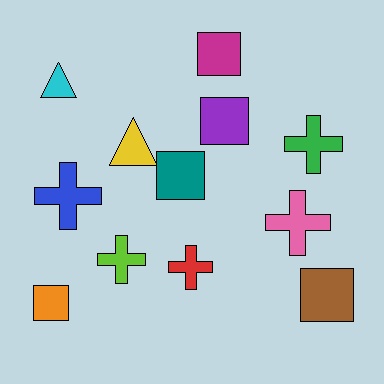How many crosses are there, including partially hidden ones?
There are 5 crosses.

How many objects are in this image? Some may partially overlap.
There are 12 objects.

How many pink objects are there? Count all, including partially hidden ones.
There is 1 pink object.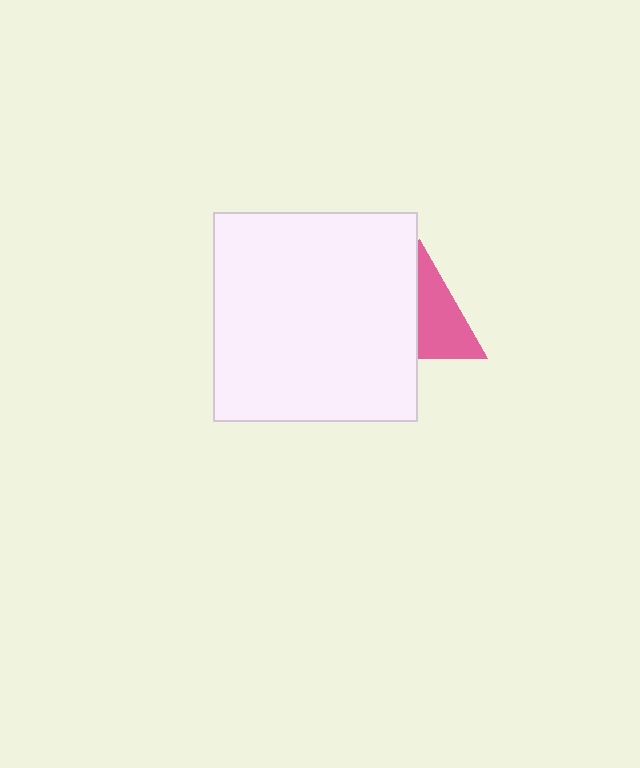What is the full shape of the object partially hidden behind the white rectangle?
The partially hidden object is a pink triangle.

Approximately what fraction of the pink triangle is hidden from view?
Roughly 47% of the pink triangle is hidden behind the white rectangle.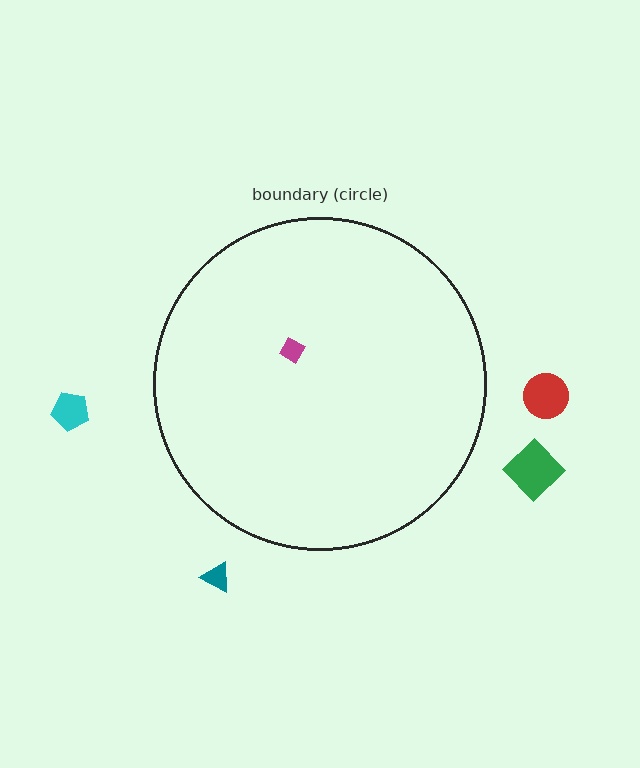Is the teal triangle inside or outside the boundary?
Outside.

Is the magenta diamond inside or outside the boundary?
Inside.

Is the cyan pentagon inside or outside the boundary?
Outside.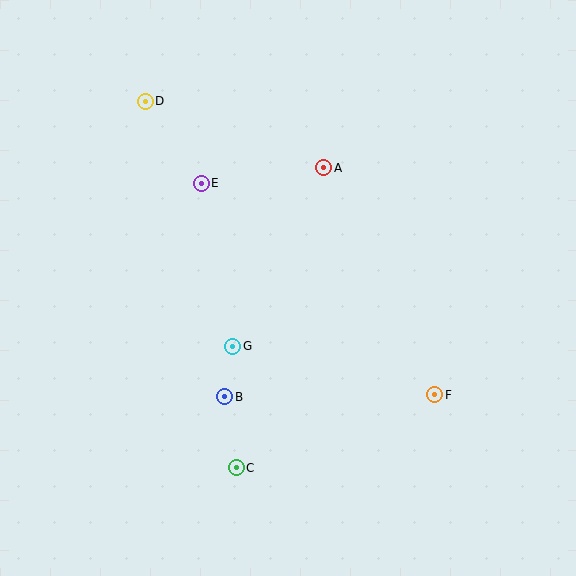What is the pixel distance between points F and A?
The distance between F and A is 253 pixels.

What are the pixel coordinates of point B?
Point B is at (225, 397).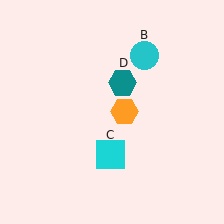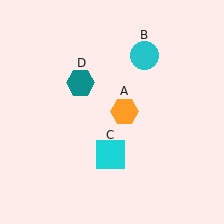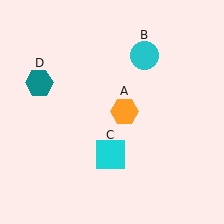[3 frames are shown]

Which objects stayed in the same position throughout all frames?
Orange hexagon (object A) and cyan circle (object B) and cyan square (object C) remained stationary.